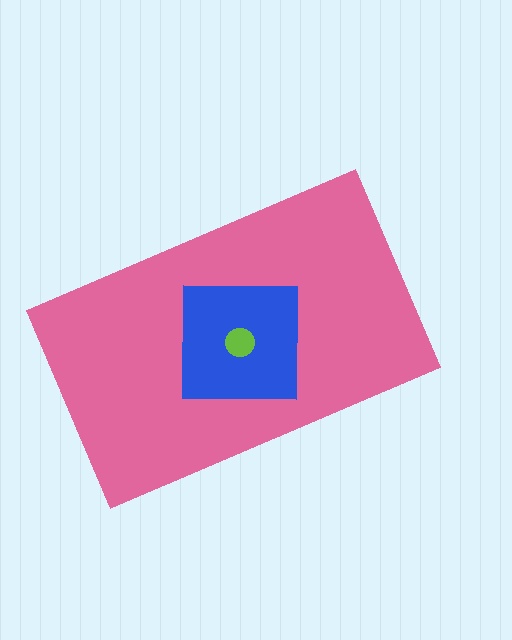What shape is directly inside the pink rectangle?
The blue square.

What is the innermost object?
The lime circle.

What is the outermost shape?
The pink rectangle.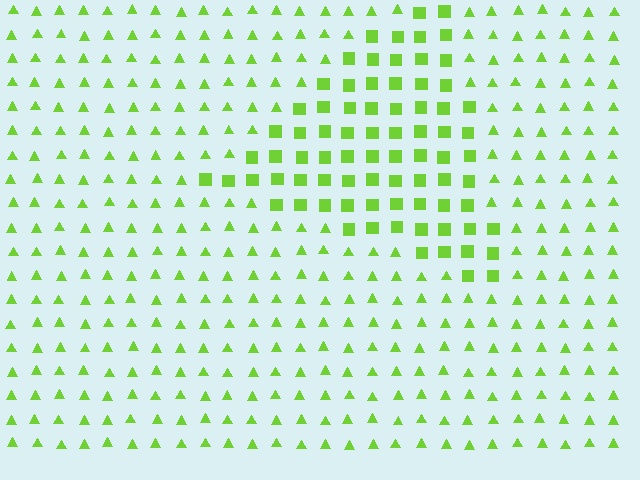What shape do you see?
I see a triangle.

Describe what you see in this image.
The image is filled with small lime elements arranged in a uniform grid. A triangle-shaped region contains squares, while the surrounding area contains triangles. The boundary is defined purely by the change in element shape.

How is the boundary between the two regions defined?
The boundary is defined by a change in element shape: squares inside vs. triangles outside. All elements share the same color and spacing.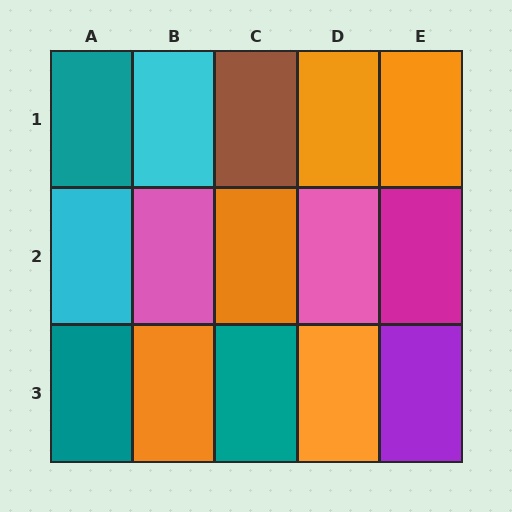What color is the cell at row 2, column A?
Cyan.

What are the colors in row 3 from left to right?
Teal, orange, teal, orange, purple.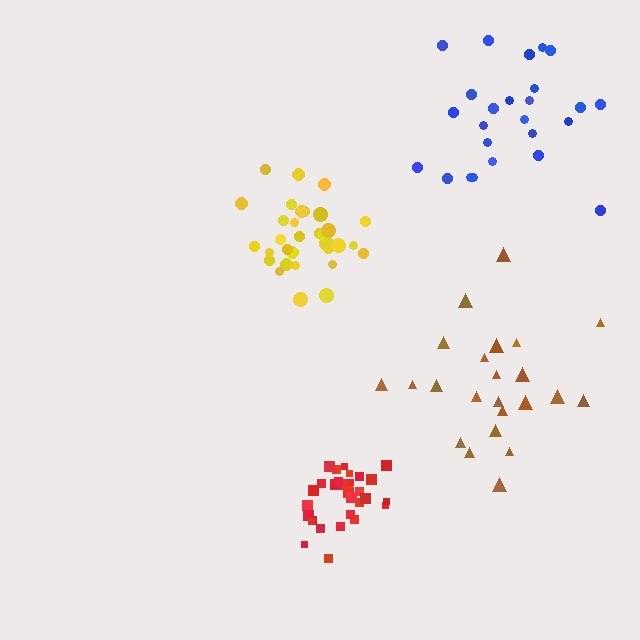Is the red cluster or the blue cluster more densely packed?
Red.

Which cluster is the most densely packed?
Red.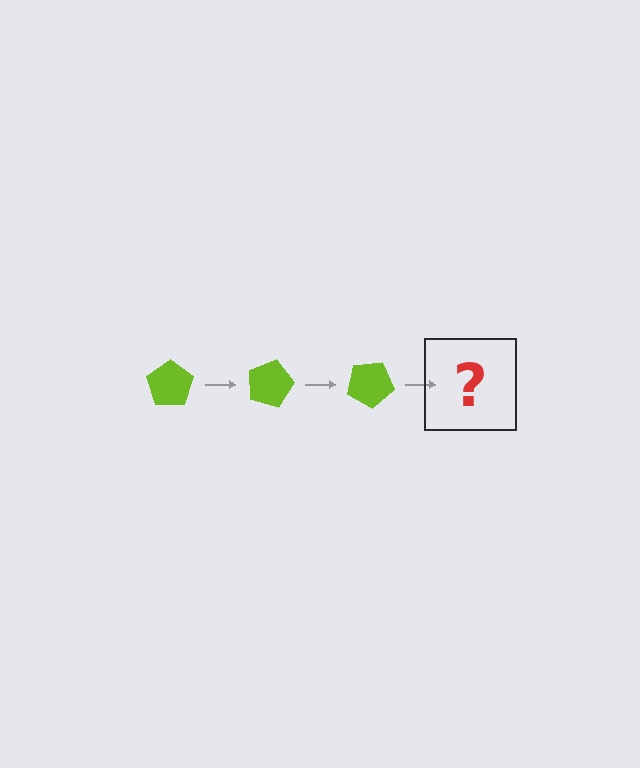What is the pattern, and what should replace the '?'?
The pattern is that the pentagon rotates 15 degrees each step. The '?' should be a lime pentagon rotated 45 degrees.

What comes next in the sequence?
The next element should be a lime pentagon rotated 45 degrees.